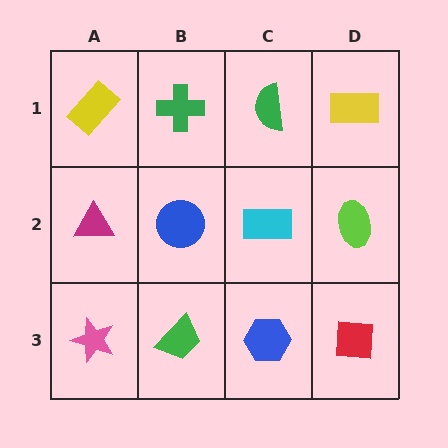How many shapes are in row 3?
4 shapes.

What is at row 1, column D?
A yellow rectangle.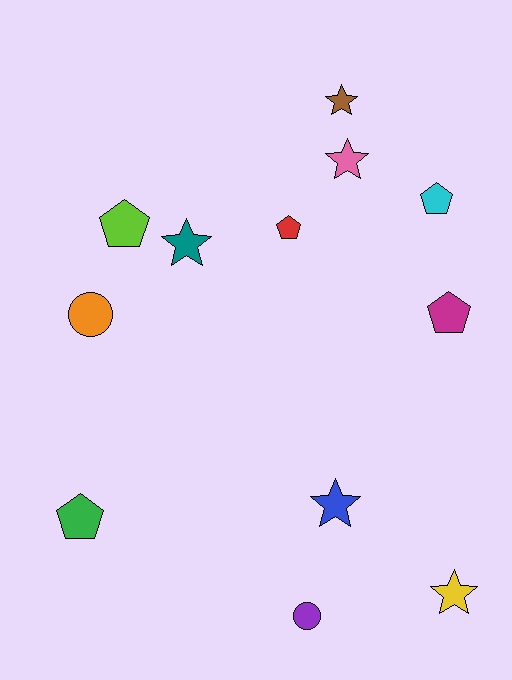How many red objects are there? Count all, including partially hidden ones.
There is 1 red object.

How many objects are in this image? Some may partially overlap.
There are 12 objects.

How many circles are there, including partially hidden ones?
There are 2 circles.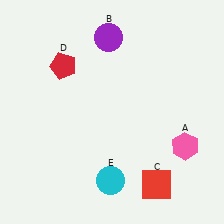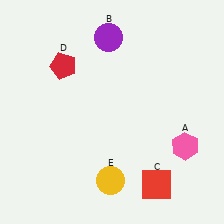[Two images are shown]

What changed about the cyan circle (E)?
In Image 1, E is cyan. In Image 2, it changed to yellow.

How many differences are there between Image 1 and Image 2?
There is 1 difference between the two images.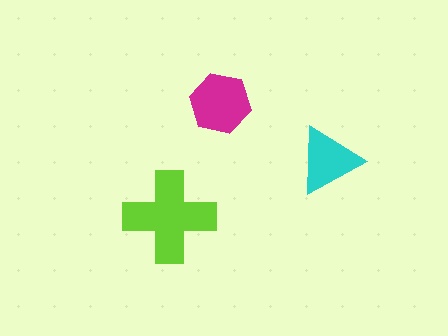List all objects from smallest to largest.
The cyan triangle, the magenta hexagon, the lime cross.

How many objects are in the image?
There are 3 objects in the image.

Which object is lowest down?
The lime cross is bottommost.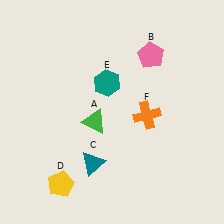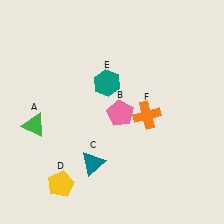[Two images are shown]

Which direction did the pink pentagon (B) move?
The pink pentagon (B) moved down.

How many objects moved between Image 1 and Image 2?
2 objects moved between the two images.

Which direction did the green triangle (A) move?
The green triangle (A) moved left.